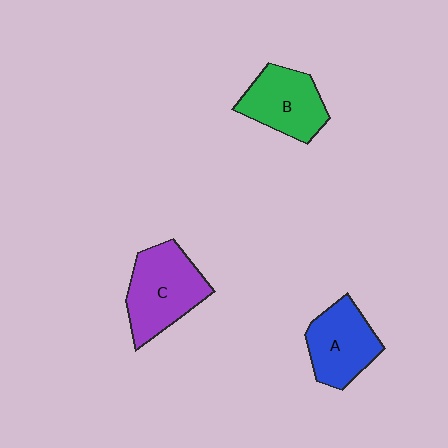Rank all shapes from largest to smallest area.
From largest to smallest: C (purple), A (blue), B (green).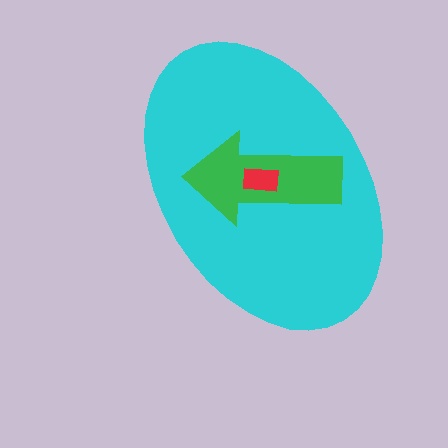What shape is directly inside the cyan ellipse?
The green arrow.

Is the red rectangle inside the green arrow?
Yes.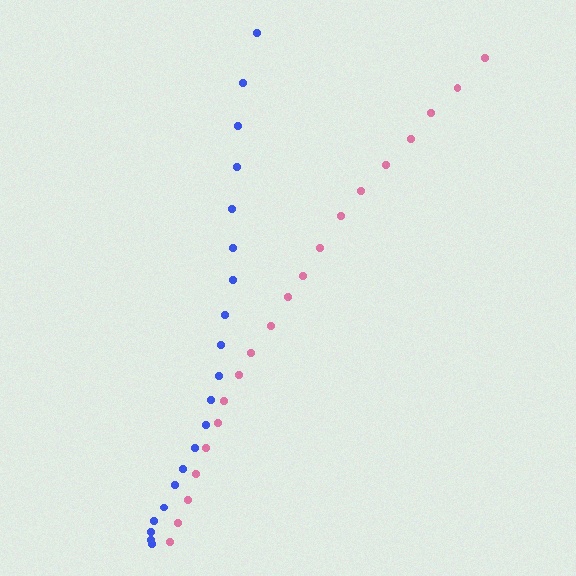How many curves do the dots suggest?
There are 2 distinct paths.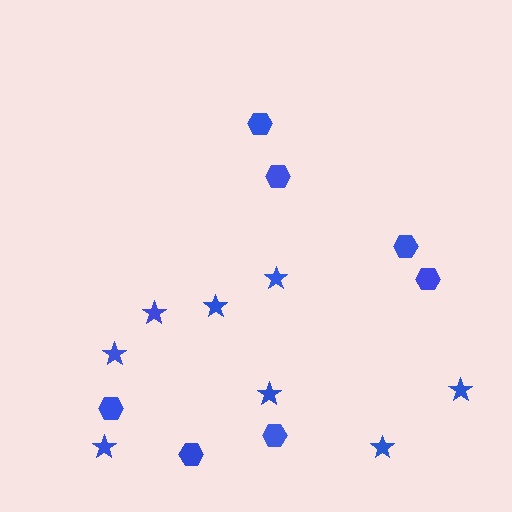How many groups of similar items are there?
There are 2 groups: one group of stars (8) and one group of hexagons (7).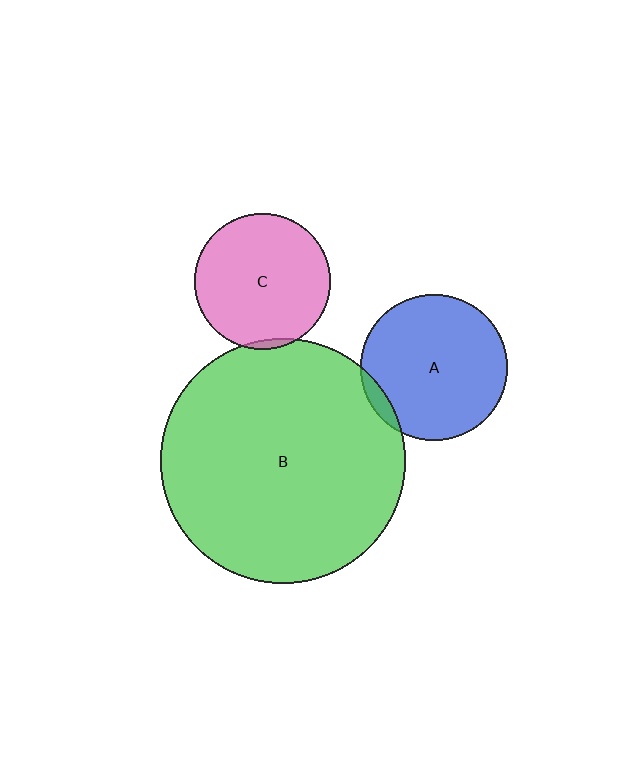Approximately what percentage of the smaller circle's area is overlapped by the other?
Approximately 5%.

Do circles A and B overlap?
Yes.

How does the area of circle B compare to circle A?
Approximately 2.8 times.